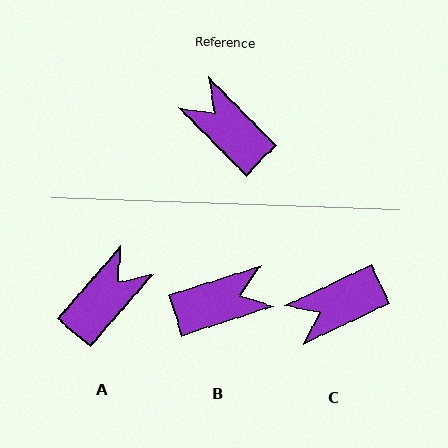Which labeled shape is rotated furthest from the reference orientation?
B, about 117 degrees away.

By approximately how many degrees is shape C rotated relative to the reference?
Approximately 71 degrees counter-clockwise.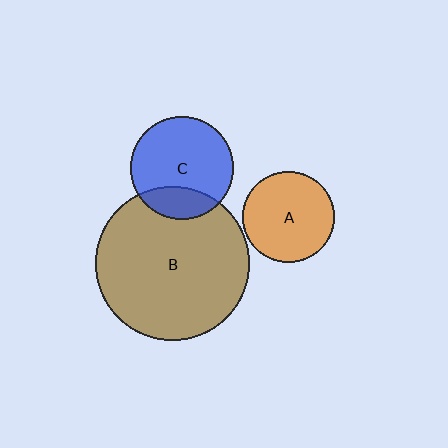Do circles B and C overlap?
Yes.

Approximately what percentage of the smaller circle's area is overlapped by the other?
Approximately 20%.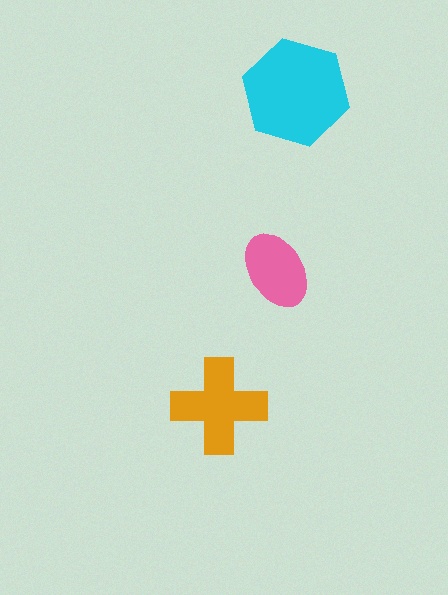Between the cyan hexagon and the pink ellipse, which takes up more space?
The cyan hexagon.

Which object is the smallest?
The pink ellipse.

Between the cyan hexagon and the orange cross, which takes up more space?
The cyan hexagon.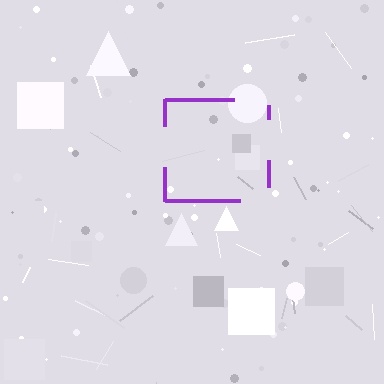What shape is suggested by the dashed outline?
The dashed outline suggests a square.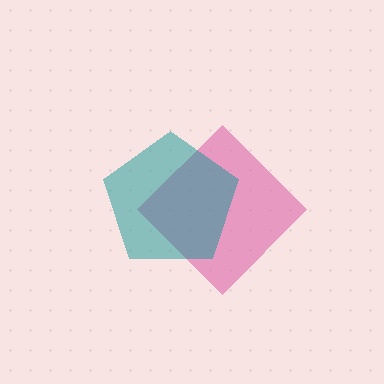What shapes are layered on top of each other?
The layered shapes are: a pink diamond, a teal pentagon.